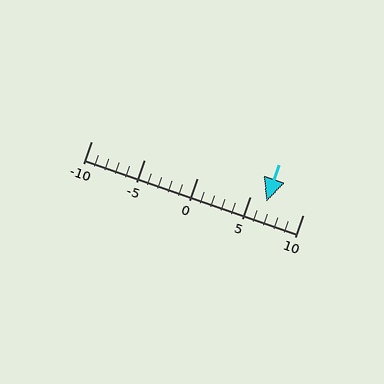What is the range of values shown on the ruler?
The ruler shows values from -10 to 10.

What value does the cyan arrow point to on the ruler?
The cyan arrow points to approximately 7.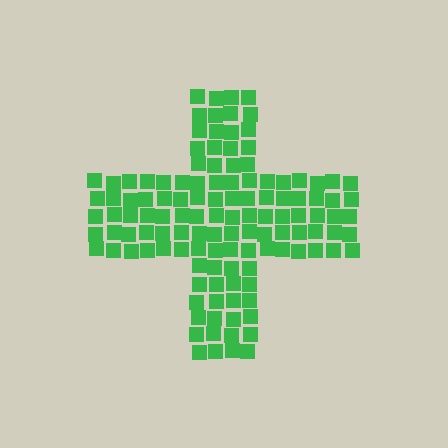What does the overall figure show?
The overall figure shows a cross.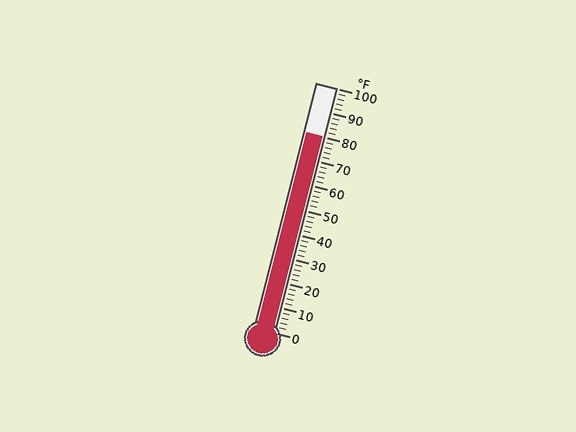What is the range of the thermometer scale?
The thermometer scale ranges from 0°F to 100°F.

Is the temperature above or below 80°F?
The temperature is at 80°F.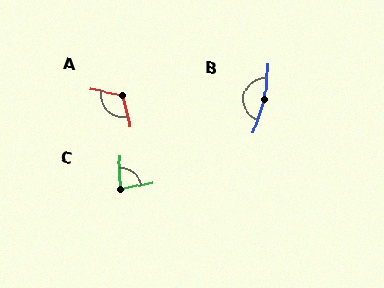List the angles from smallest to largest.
C (79°), A (115°), B (166°).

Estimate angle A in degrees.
Approximately 115 degrees.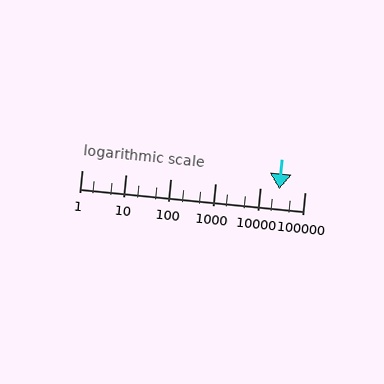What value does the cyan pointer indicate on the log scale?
The pointer indicates approximately 27000.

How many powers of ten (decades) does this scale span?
The scale spans 5 decades, from 1 to 100000.